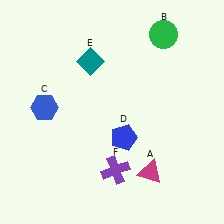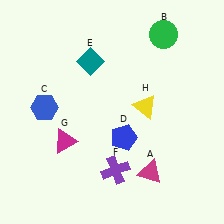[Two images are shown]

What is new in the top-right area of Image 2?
A yellow triangle (H) was added in the top-right area of Image 2.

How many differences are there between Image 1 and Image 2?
There are 2 differences between the two images.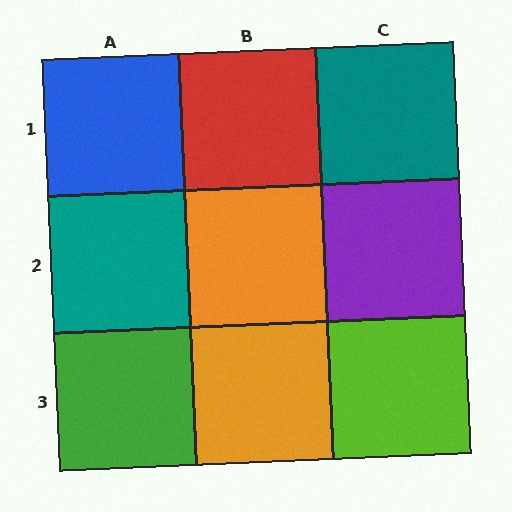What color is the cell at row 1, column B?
Red.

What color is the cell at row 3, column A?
Green.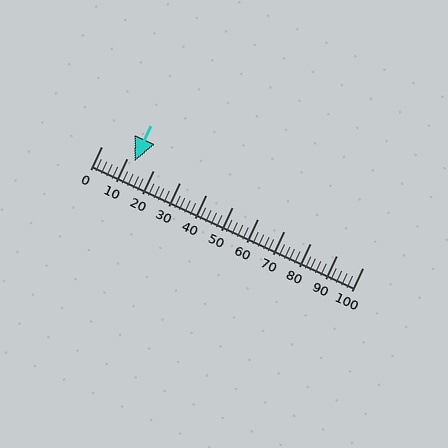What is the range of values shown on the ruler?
The ruler shows values from 0 to 100.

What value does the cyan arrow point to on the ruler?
The cyan arrow points to approximately 13.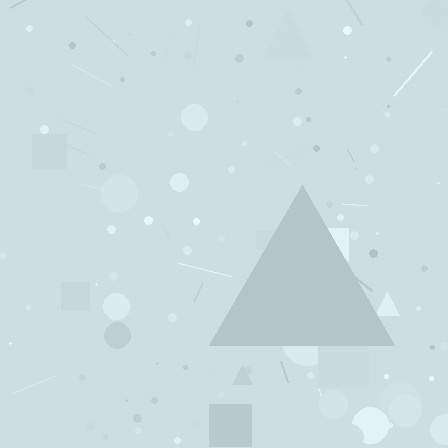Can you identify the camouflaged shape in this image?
The camouflaged shape is a triangle.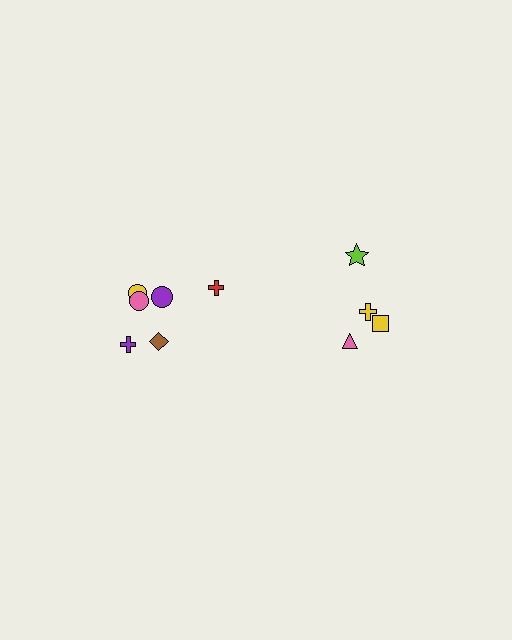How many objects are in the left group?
There are 6 objects.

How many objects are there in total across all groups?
There are 10 objects.